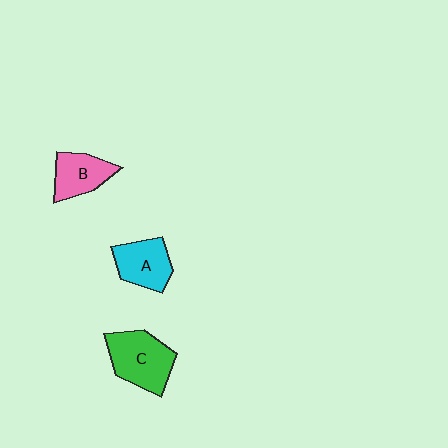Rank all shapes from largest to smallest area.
From largest to smallest: C (green), A (cyan), B (pink).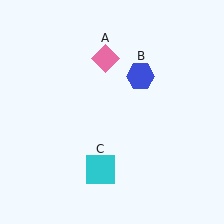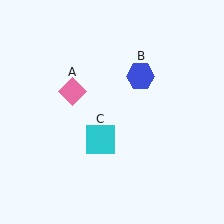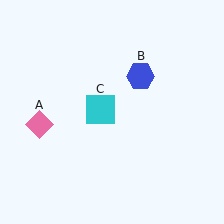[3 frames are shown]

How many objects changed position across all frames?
2 objects changed position: pink diamond (object A), cyan square (object C).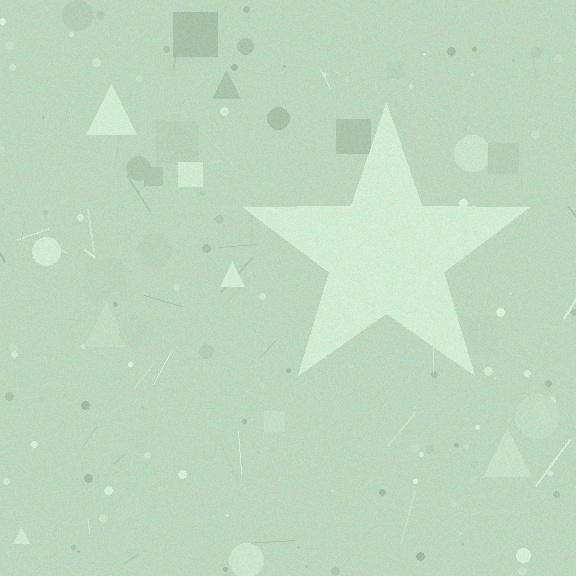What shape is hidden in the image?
A star is hidden in the image.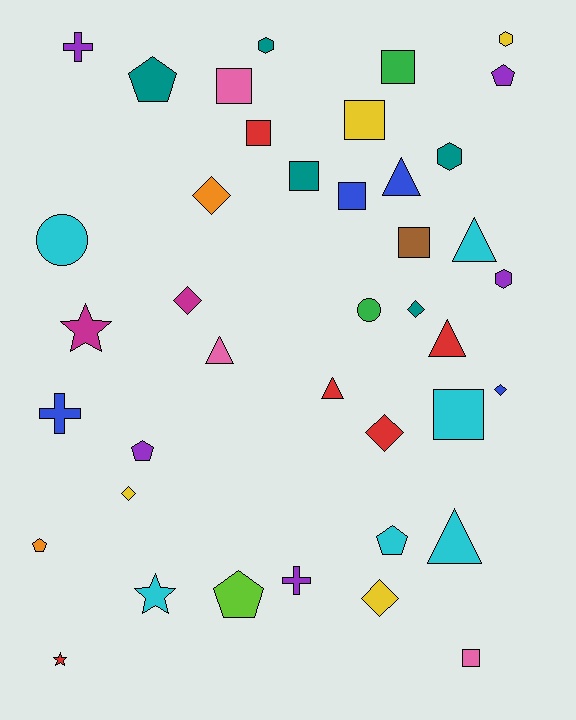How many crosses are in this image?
There are 3 crosses.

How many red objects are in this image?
There are 5 red objects.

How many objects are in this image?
There are 40 objects.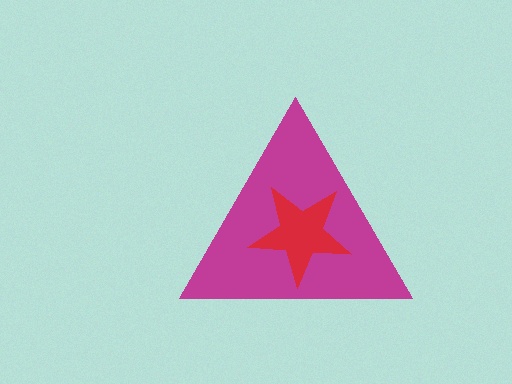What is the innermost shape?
The red star.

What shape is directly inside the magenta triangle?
The red star.